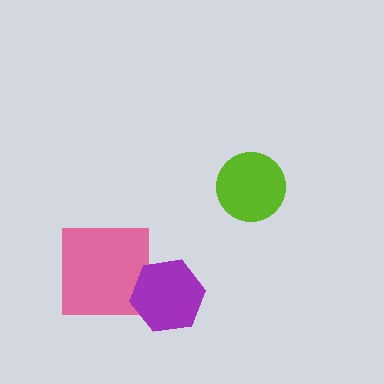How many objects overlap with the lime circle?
0 objects overlap with the lime circle.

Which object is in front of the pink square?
The purple hexagon is in front of the pink square.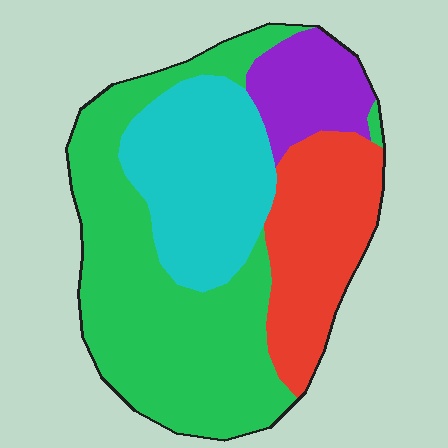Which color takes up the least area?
Purple, at roughly 10%.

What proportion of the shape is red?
Red covers around 20% of the shape.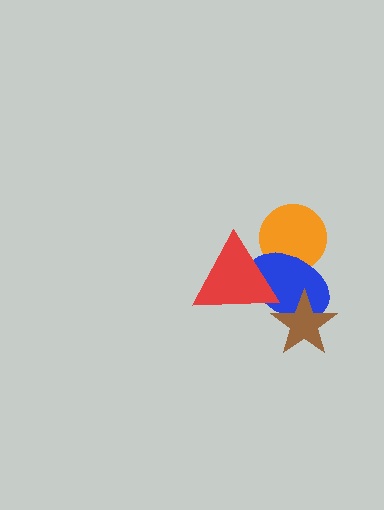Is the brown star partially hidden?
No, no other shape covers it.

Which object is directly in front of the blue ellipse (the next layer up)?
The red triangle is directly in front of the blue ellipse.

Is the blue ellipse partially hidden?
Yes, it is partially covered by another shape.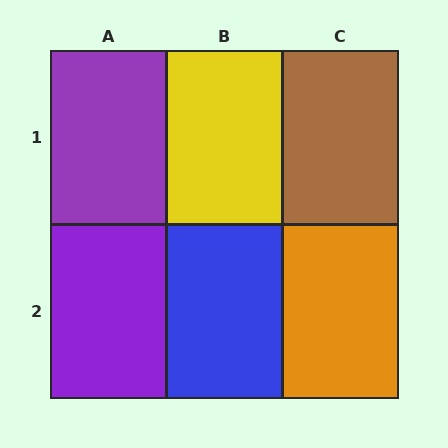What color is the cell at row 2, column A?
Purple.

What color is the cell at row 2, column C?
Orange.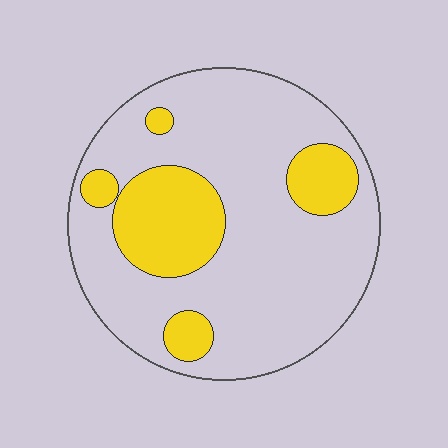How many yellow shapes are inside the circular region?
5.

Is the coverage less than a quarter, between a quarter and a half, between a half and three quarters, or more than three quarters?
Less than a quarter.